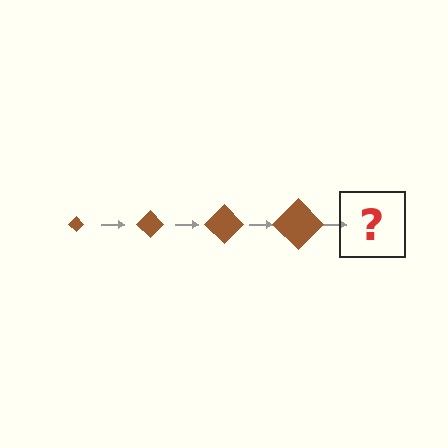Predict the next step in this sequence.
The next step is a brown diamond, larger than the previous one.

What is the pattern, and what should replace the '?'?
The pattern is that the diamond gets progressively larger each step. The '?' should be a brown diamond, larger than the previous one.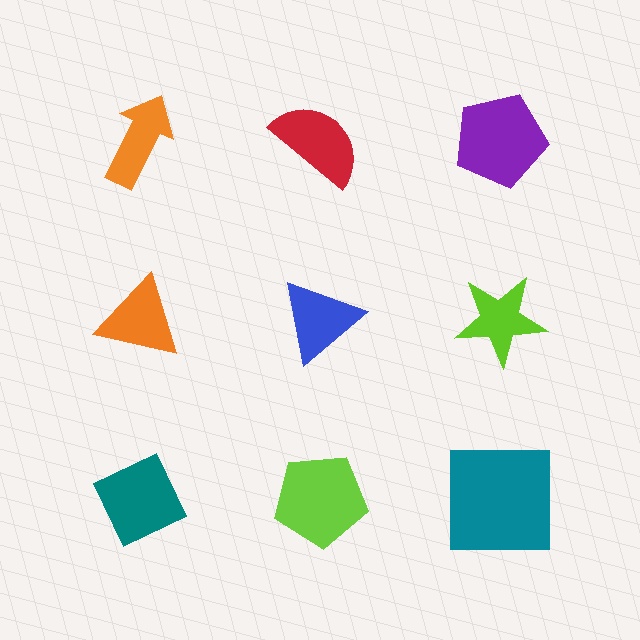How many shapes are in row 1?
3 shapes.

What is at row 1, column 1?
An orange arrow.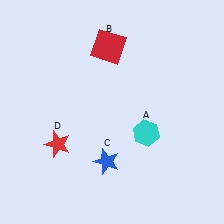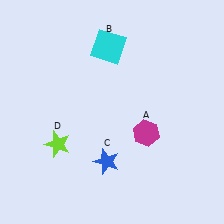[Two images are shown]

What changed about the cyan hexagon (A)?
In Image 1, A is cyan. In Image 2, it changed to magenta.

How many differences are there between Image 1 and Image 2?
There are 3 differences between the two images.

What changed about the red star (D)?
In Image 1, D is red. In Image 2, it changed to lime.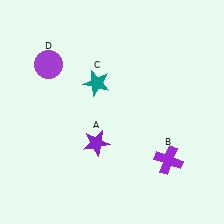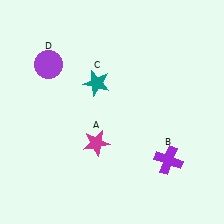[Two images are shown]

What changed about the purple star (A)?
In Image 1, A is purple. In Image 2, it changed to magenta.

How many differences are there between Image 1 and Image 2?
There is 1 difference between the two images.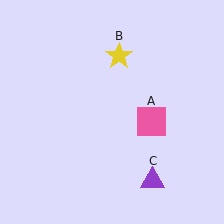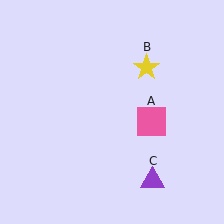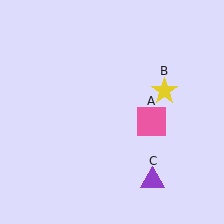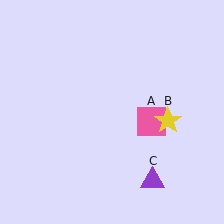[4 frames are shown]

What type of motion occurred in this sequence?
The yellow star (object B) rotated clockwise around the center of the scene.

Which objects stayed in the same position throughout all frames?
Pink square (object A) and purple triangle (object C) remained stationary.